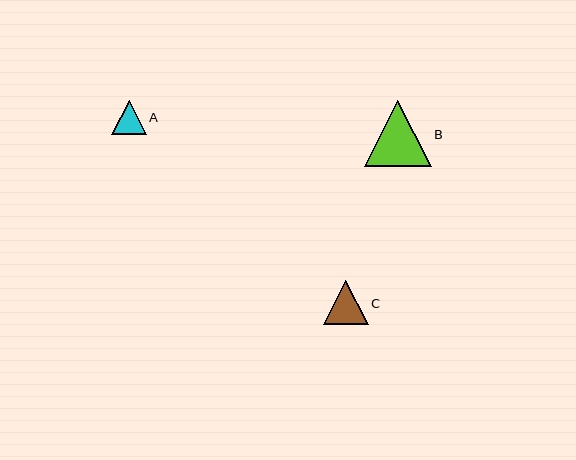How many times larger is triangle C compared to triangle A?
Triangle C is approximately 1.3 times the size of triangle A.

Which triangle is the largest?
Triangle B is the largest with a size of approximately 67 pixels.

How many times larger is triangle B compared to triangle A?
Triangle B is approximately 1.9 times the size of triangle A.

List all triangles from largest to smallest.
From largest to smallest: B, C, A.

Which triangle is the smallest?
Triangle A is the smallest with a size of approximately 35 pixels.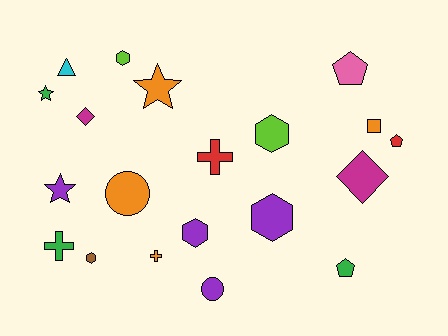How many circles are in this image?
There are 2 circles.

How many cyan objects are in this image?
There is 1 cyan object.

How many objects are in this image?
There are 20 objects.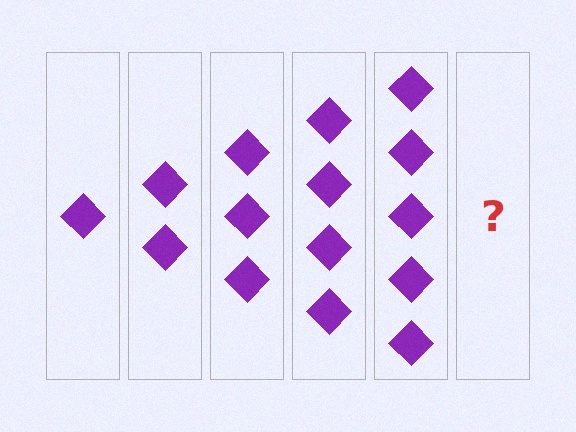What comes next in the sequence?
The next element should be 6 diamonds.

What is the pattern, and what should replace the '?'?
The pattern is that each step adds one more diamond. The '?' should be 6 diamonds.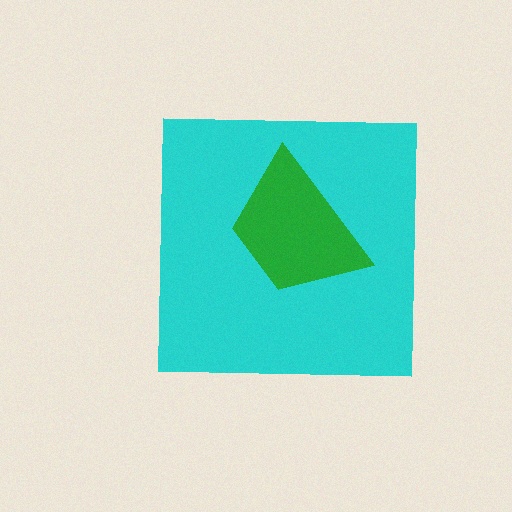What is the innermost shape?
The green trapezoid.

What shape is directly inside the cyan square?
The green trapezoid.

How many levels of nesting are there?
2.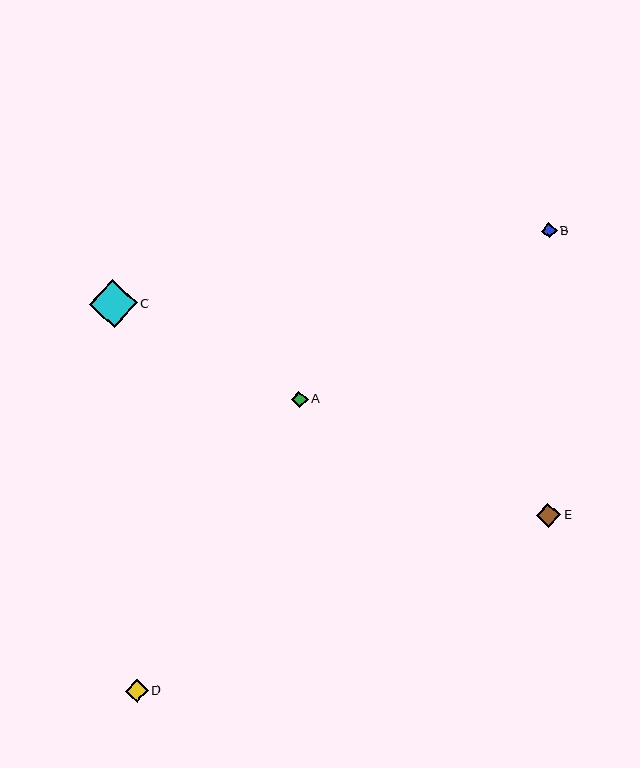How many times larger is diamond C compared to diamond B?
Diamond C is approximately 3.1 times the size of diamond B.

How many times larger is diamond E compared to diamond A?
Diamond E is approximately 1.4 times the size of diamond A.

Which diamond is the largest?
Diamond C is the largest with a size of approximately 48 pixels.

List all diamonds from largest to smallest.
From largest to smallest: C, E, D, A, B.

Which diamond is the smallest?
Diamond B is the smallest with a size of approximately 16 pixels.